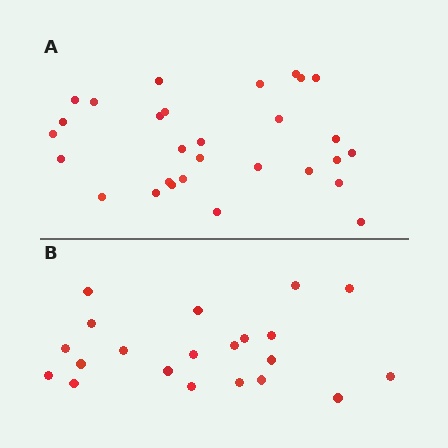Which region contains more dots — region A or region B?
Region A (the top region) has more dots.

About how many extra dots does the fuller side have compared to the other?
Region A has roughly 8 or so more dots than region B.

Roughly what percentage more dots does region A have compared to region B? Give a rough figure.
About 40% more.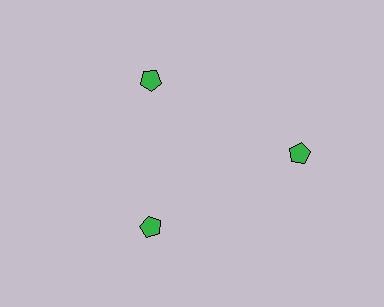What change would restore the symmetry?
The symmetry would be restored by moving it inward, back onto the ring so that all 3 pentagons sit at equal angles and equal distance from the center.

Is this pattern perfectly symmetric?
No. The 3 green pentagons are arranged in a ring, but one element near the 3 o'clock position is pushed outward from the center, breaking the 3-fold rotational symmetry.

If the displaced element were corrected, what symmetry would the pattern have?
It would have 3-fold rotational symmetry — the pattern would map onto itself every 120 degrees.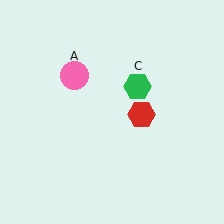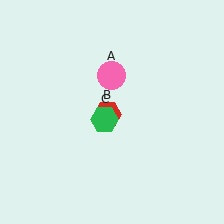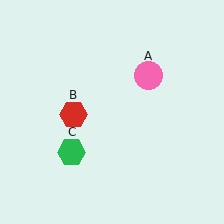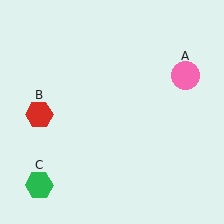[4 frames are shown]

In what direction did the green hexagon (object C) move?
The green hexagon (object C) moved down and to the left.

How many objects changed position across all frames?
3 objects changed position: pink circle (object A), red hexagon (object B), green hexagon (object C).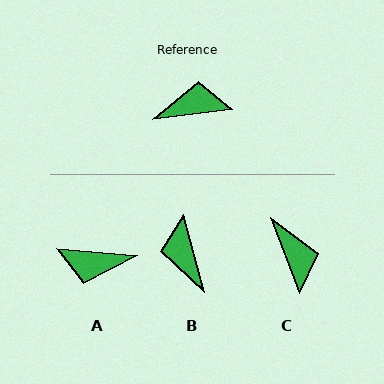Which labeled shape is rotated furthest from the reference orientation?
A, about 168 degrees away.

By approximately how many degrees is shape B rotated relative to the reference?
Approximately 97 degrees counter-clockwise.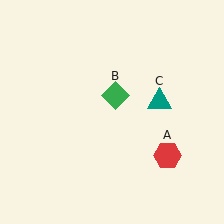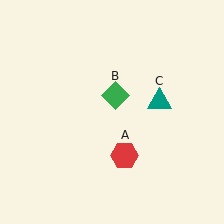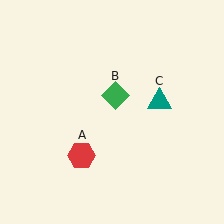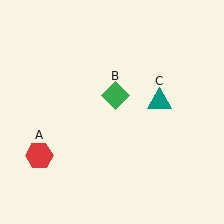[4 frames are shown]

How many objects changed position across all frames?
1 object changed position: red hexagon (object A).